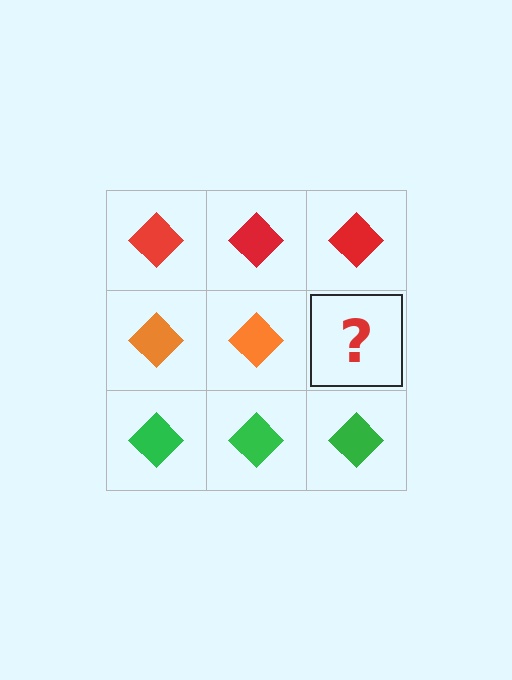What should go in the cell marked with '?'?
The missing cell should contain an orange diamond.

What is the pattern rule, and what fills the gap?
The rule is that each row has a consistent color. The gap should be filled with an orange diamond.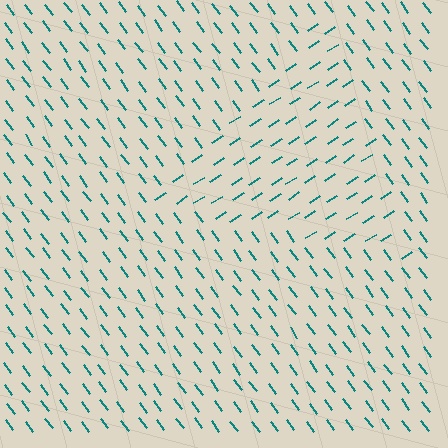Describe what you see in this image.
The image is filled with small teal line segments. A triangle region in the image has lines oriented differently from the surrounding lines, creating a visible texture boundary.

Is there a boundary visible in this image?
Yes, there is a texture boundary formed by a change in line orientation.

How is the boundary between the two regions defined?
The boundary is defined purely by a change in line orientation (approximately 87 degrees difference). All lines are the same color and thickness.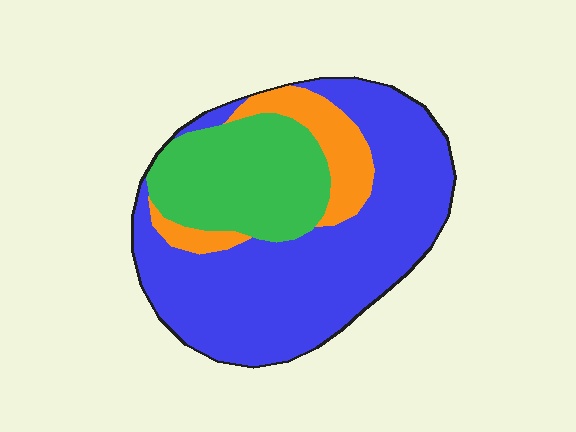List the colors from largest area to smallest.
From largest to smallest: blue, green, orange.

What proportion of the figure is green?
Green takes up about one quarter (1/4) of the figure.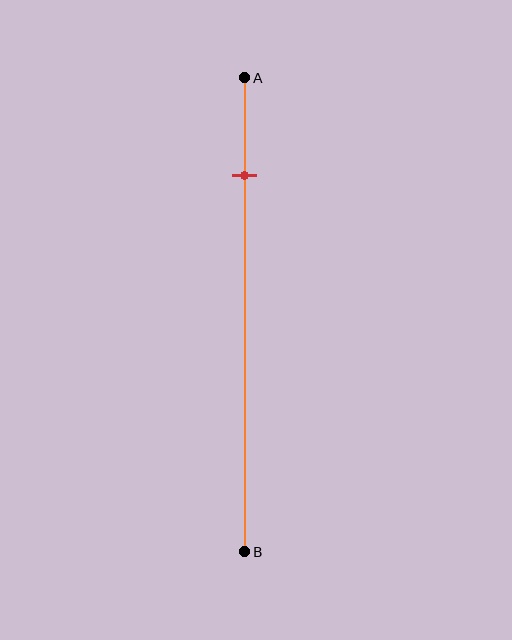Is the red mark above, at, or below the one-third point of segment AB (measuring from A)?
The red mark is above the one-third point of segment AB.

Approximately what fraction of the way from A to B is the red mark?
The red mark is approximately 20% of the way from A to B.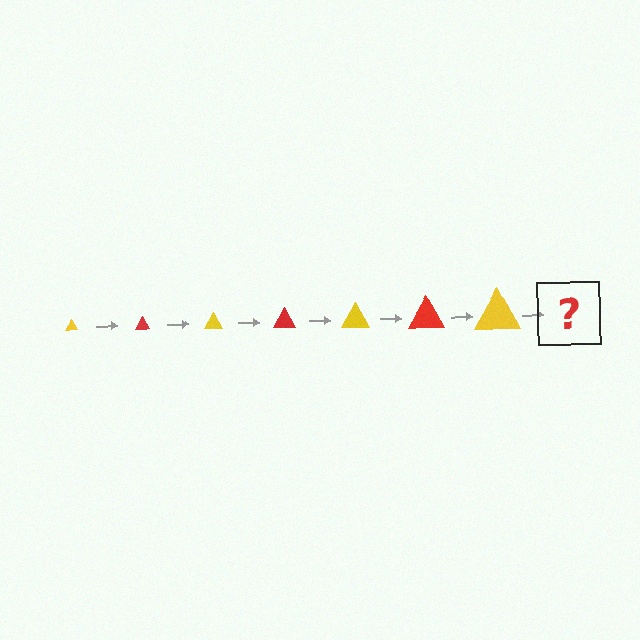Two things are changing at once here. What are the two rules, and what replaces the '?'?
The two rules are that the triangle grows larger each step and the color cycles through yellow and red. The '?' should be a red triangle, larger than the previous one.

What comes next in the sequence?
The next element should be a red triangle, larger than the previous one.